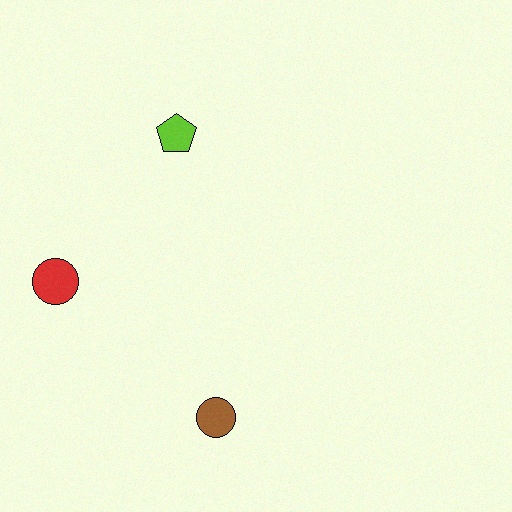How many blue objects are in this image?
There are no blue objects.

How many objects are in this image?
There are 3 objects.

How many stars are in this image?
There are no stars.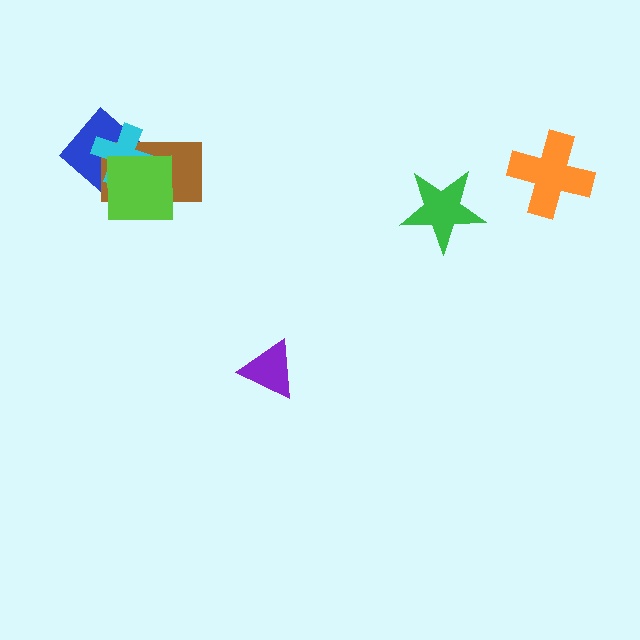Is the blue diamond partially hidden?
Yes, it is partially covered by another shape.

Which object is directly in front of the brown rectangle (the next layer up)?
The cyan cross is directly in front of the brown rectangle.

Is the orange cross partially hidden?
No, no other shape covers it.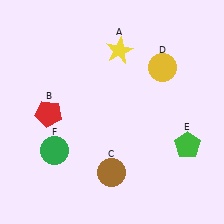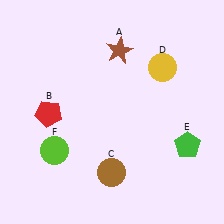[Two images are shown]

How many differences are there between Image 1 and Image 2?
There are 2 differences between the two images.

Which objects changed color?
A changed from yellow to brown. F changed from green to lime.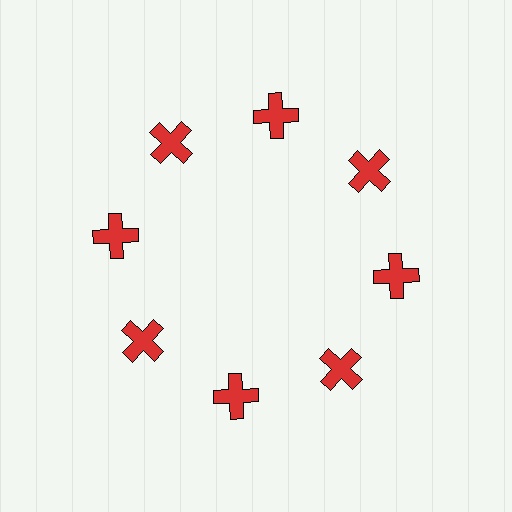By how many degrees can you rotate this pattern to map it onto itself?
The pattern maps onto itself every 45 degrees of rotation.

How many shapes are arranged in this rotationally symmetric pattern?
There are 8 shapes, arranged in 8 groups of 1.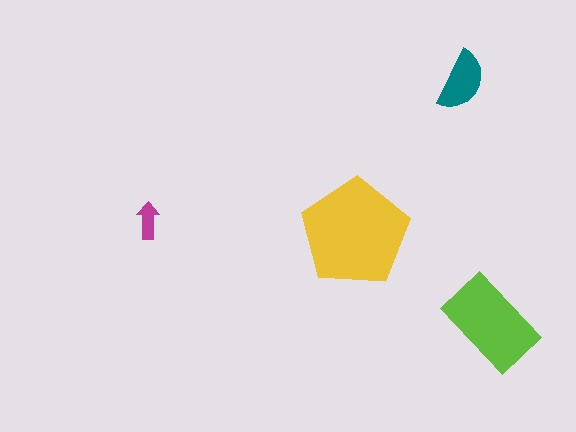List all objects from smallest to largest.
The magenta arrow, the teal semicircle, the lime rectangle, the yellow pentagon.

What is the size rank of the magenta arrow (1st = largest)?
4th.